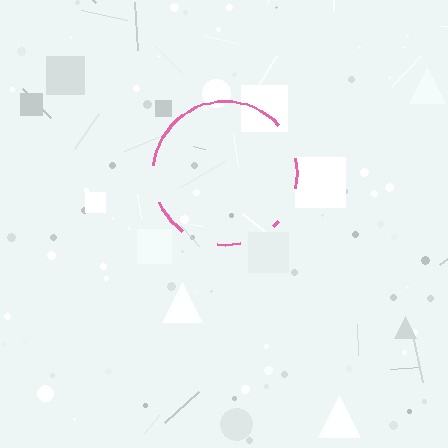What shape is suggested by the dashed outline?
The dashed outline suggests a circle.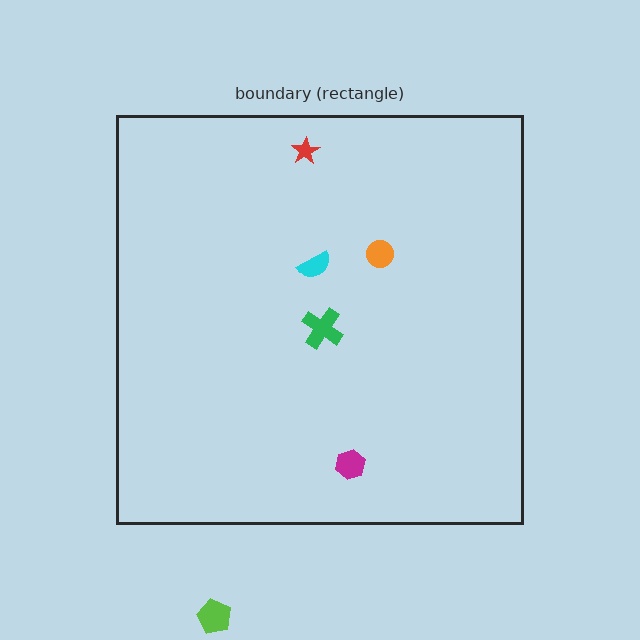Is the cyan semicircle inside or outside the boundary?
Inside.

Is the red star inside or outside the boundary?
Inside.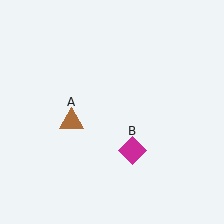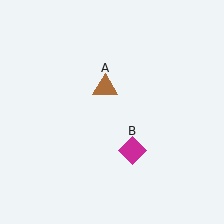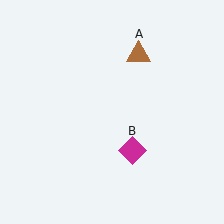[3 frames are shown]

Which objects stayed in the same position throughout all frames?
Magenta diamond (object B) remained stationary.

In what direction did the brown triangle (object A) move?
The brown triangle (object A) moved up and to the right.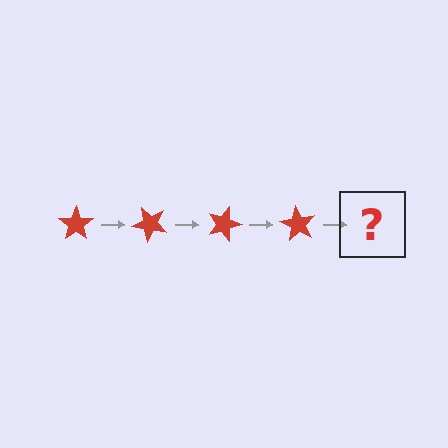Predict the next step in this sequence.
The next step is a red star rotated 180 degrees.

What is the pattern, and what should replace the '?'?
The pattern is that the star rotates 45 degrees each step. The '?' should be a red star rotated 180 degrees.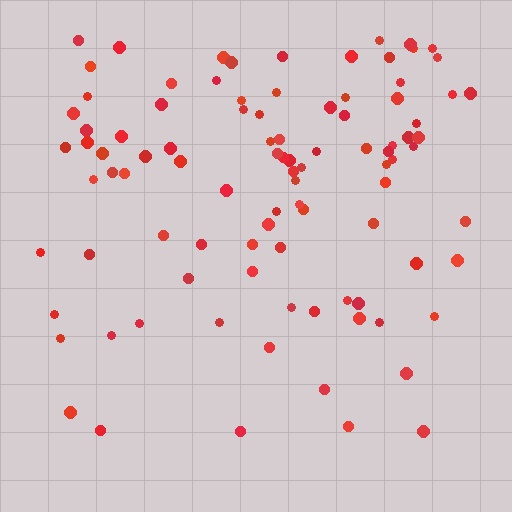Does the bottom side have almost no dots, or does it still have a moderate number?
Still a moderate number, just noticeably fewer than the top.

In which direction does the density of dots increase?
From bottom to top, with the top side densest.